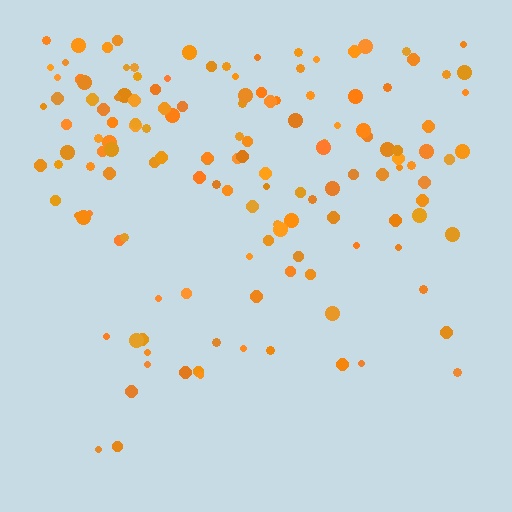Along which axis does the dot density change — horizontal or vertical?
Vertical.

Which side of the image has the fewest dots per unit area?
The bottom.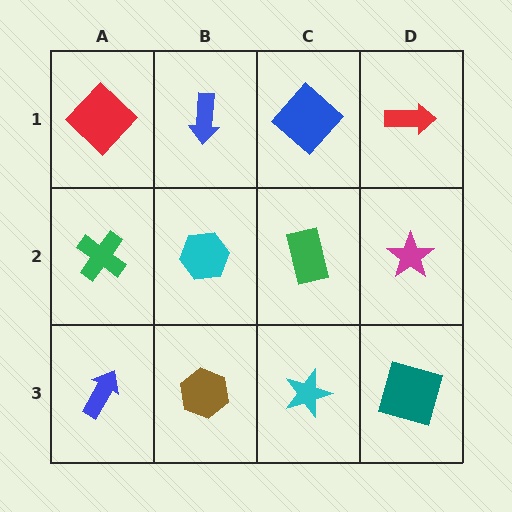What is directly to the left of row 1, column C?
A blue arrow.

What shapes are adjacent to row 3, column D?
A magenta star (row 2, column D), a cyan star (row 3, column C).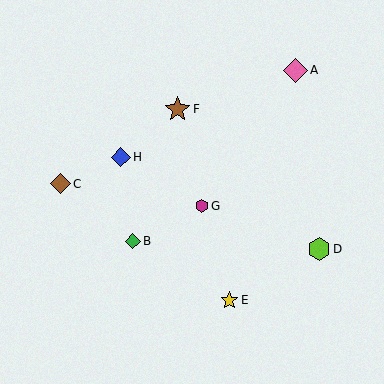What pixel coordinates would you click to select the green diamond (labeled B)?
Click at (133, 241) to select the green diamond B.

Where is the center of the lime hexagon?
The center of the lime hexagon is at (319, 249).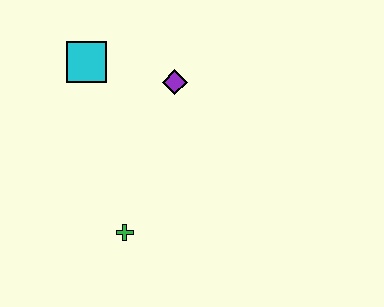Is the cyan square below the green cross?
No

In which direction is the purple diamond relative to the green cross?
The purple diamond is above the green cross.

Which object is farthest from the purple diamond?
The green cross is farthest from the purple diamond.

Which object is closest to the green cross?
The purple diamond is closest to the green cross.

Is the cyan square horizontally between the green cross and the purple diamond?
No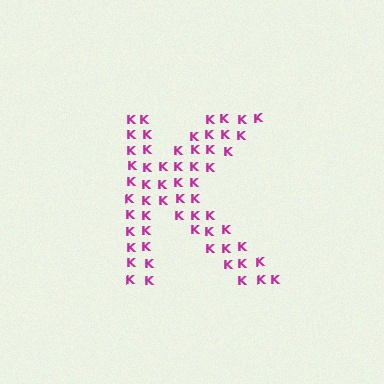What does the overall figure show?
The overall figure shows the letter K.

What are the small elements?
The small elements are letter K's.